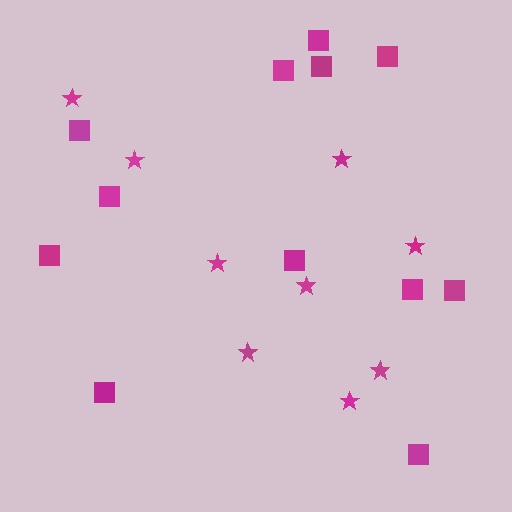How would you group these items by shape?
There are 2 groups: one group of squares (12) and one group of stars (9).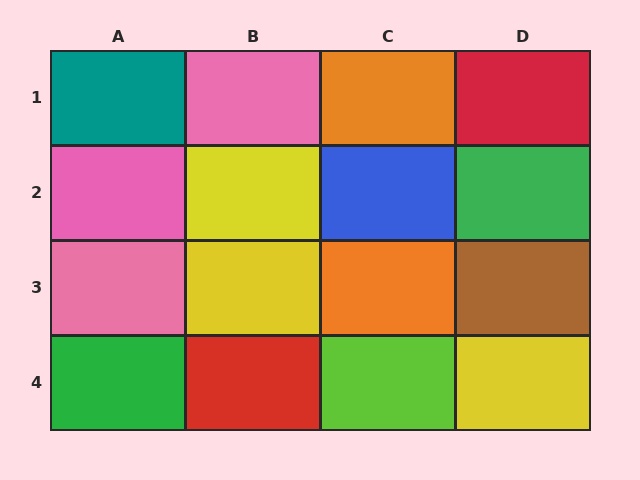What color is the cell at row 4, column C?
Lime.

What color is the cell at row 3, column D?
Brown.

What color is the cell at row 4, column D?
Yellow.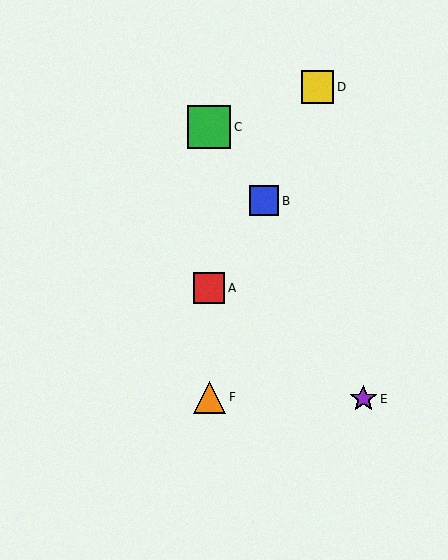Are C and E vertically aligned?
No, C is at x≈209 and E is at x≈363.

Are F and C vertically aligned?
Yes, both are at x≈209.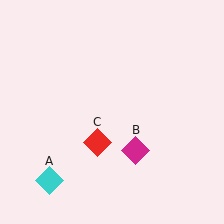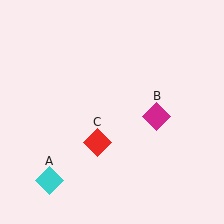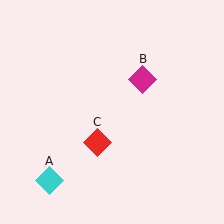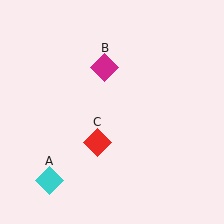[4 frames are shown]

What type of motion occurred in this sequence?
The magenta diamond (object B) rotated counterclockwise around the center of the scene.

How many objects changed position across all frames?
1 object changed position: magenta diamond (object B).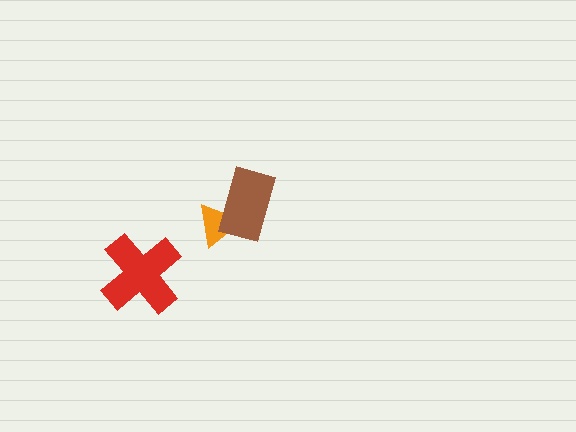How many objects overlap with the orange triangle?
1 object overlaps with the orange triangle.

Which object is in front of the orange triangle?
The brown rectangle is in front of the orange triangle.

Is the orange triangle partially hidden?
Yes, it is partially covered by another shape.